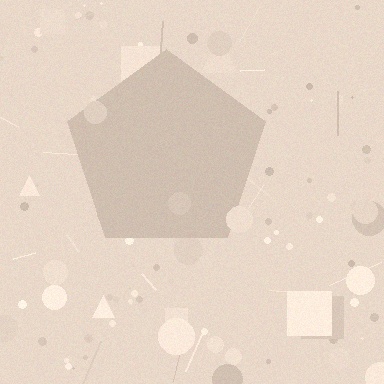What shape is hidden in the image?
A pentagon is hidden in the image.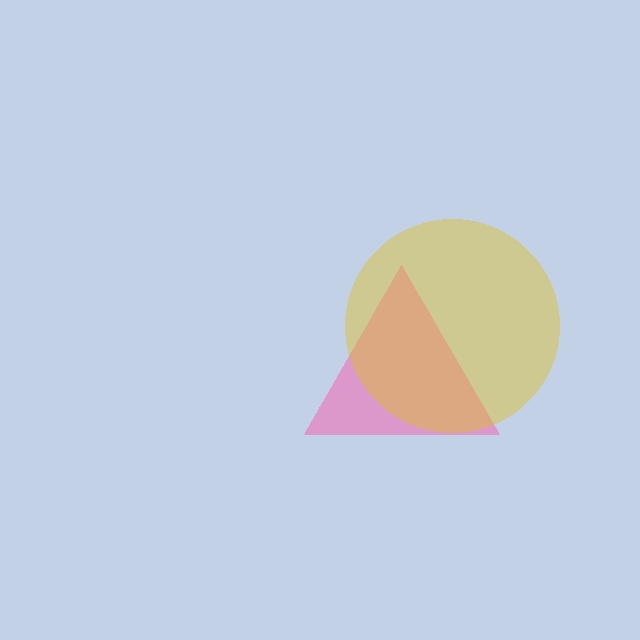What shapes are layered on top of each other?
The layered shapes are: a pink triangle, a yellow circle.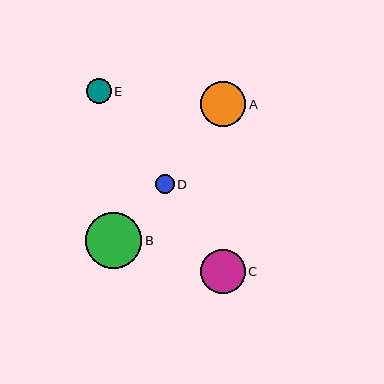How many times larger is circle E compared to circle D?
Circle E is approximately 1.3 times the size of circle D.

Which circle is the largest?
Circle B is the largest with a size of approximately 56 pixels.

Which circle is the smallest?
Circle D is the smallest with a size of approximately 19 pixels.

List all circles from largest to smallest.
From largest to smallest: B, A, C, E, D.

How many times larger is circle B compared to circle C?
Circle B is approximately 1.3 times the size of circle C.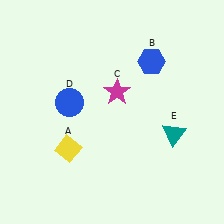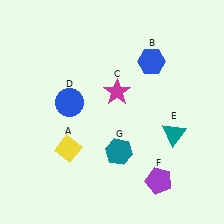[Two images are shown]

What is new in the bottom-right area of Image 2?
A purple pentagon (F) was added in the bottom-right area of Image 2.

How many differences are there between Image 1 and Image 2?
There are 2 differences between the two images.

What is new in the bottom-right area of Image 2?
A teal hexagon (G) was added in the bottom-right area of Image 2.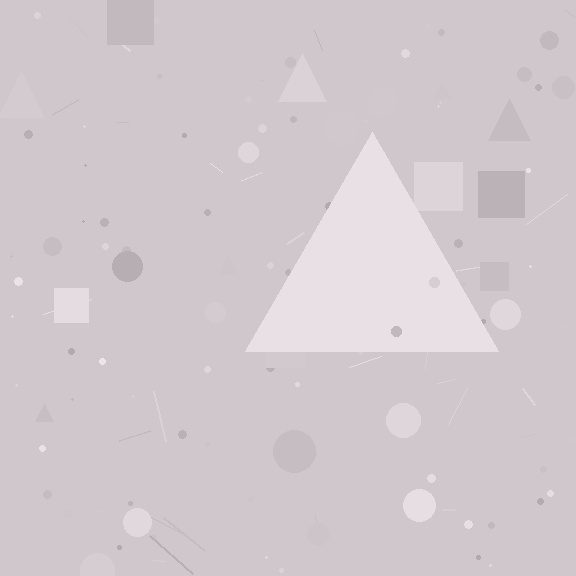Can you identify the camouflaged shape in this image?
The camouflaged shape is a triangle.